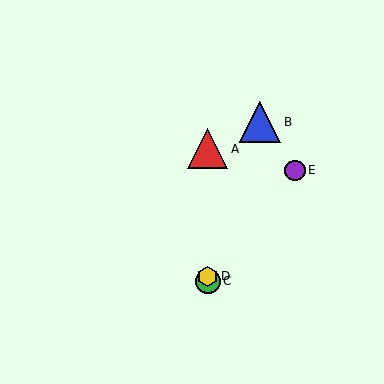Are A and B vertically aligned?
No, A is at x≈208 and B is at x≈260.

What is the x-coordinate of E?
Object E is at x≈295.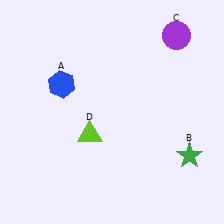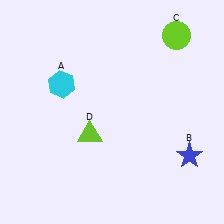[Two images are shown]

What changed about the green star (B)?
In Image 1, B is green. In Image 2, it changed to blue.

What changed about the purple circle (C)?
In Image 1, C is purple. In Image 2, it changed to lime.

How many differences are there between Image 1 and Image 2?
There are 3 differences between the two images.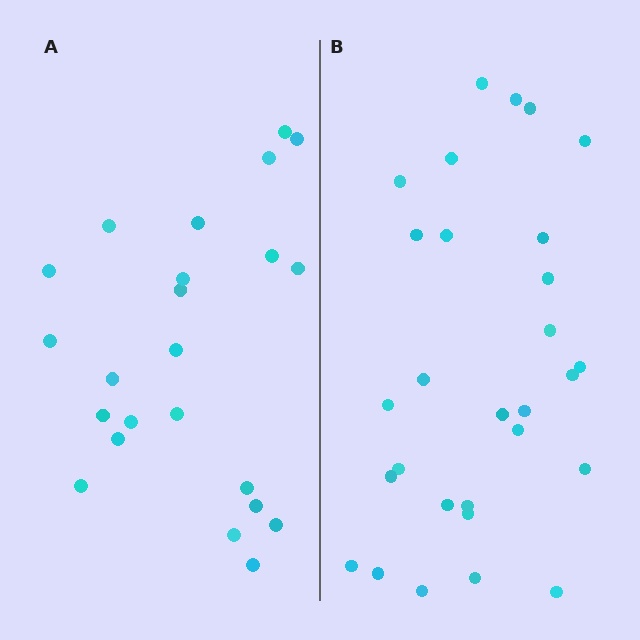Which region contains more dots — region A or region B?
Region B (the right region) has more dots.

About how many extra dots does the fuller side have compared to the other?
Region B has about 6 more dots than region A.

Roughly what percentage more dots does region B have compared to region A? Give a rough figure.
About 25% more.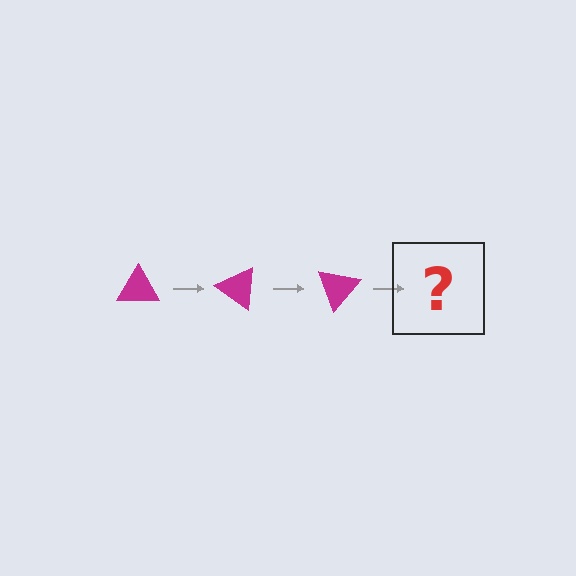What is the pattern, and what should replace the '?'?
The pattern is that the triangle rotates 35 degrees each step. The '?' should be a magenta triangle rotated 105 degrees.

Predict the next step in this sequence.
The next step is a magenta triangle rotated 105 degrees.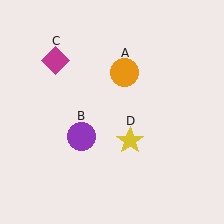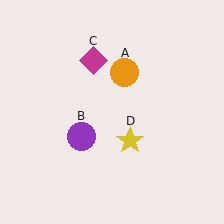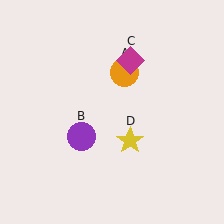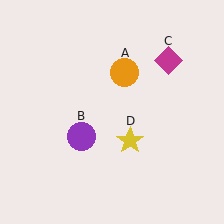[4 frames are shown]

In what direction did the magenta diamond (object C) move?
The magenta diamond (object C) moved right.